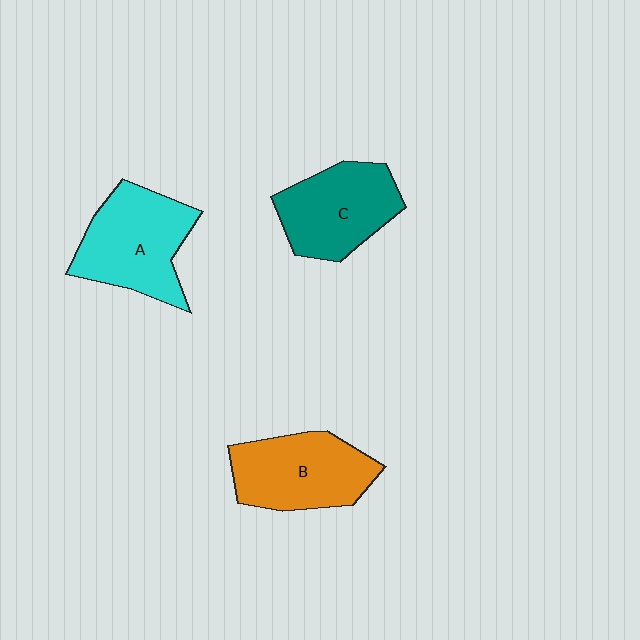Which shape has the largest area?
Shape A (cyan).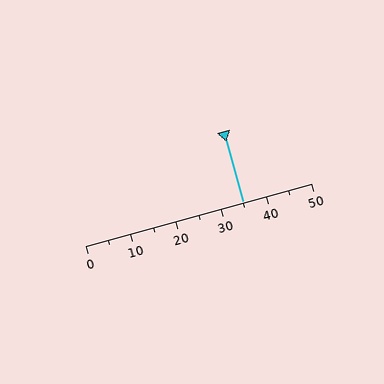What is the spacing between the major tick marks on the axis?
The major ticks are spaced 10 apart.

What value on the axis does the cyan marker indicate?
The marker indicates approximately 35.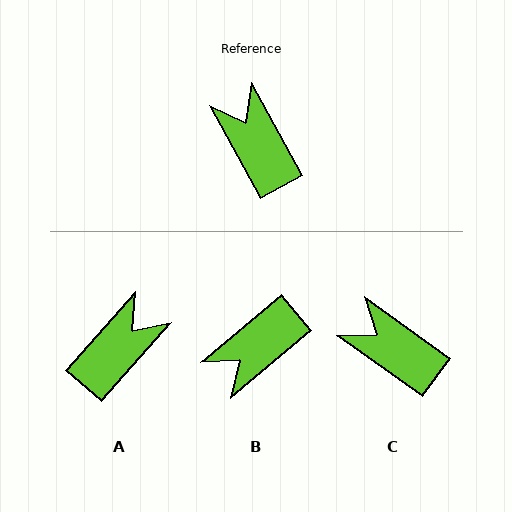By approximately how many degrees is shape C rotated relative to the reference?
Approximately 26 degrees counter-clockwise.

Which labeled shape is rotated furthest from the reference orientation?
B, about 101 degrees away.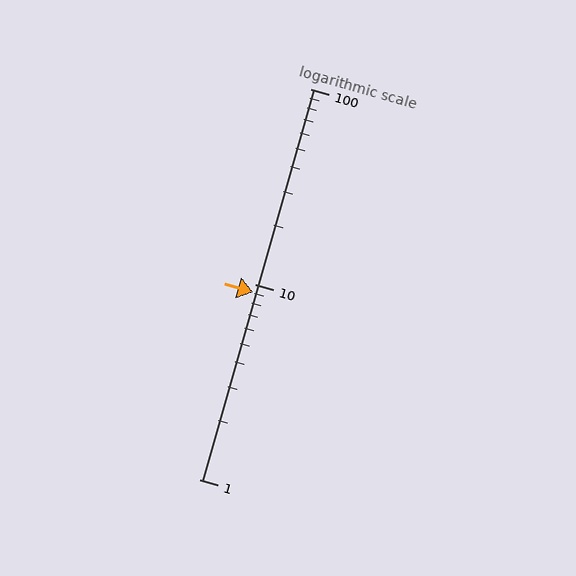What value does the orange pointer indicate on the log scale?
The pointer indicates approximately 9.1.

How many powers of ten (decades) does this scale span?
The scale spans 2 decades, from 1 to 100.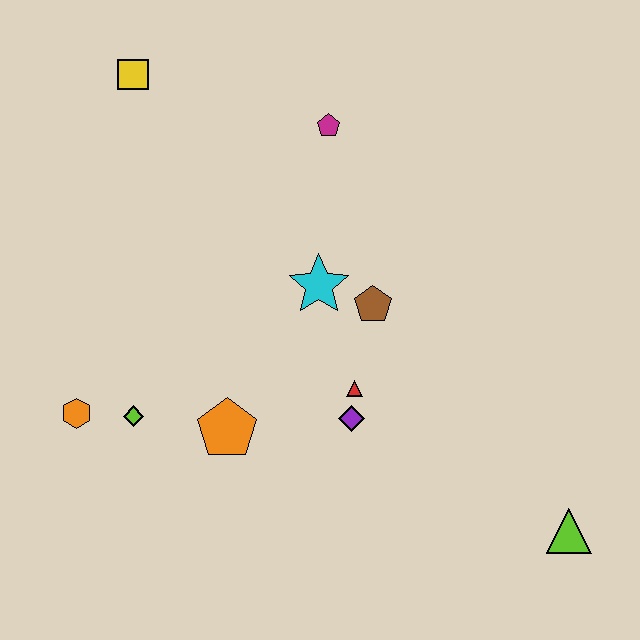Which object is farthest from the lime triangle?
The yellow square is farthest from the lime triangle.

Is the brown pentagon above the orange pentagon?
Yes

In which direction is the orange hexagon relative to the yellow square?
The orange hexagon is below the yellow square.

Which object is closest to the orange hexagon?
The lime diamond is closest to the orange hexagon.